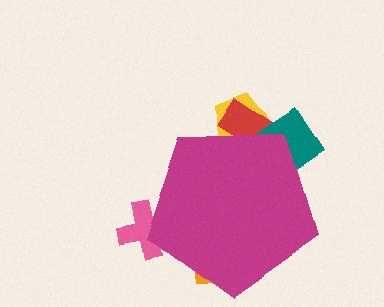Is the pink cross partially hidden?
Yes, the pink cross is partially hidden behind the magenta pentagon.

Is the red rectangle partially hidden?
Yes, the red rectangle is partially hidden behind the magenta pentagon.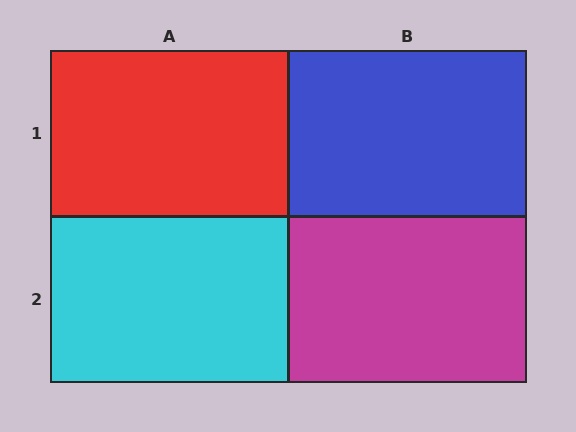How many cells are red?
1 cell is red.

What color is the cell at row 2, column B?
Magenta.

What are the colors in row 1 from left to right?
Red, blue.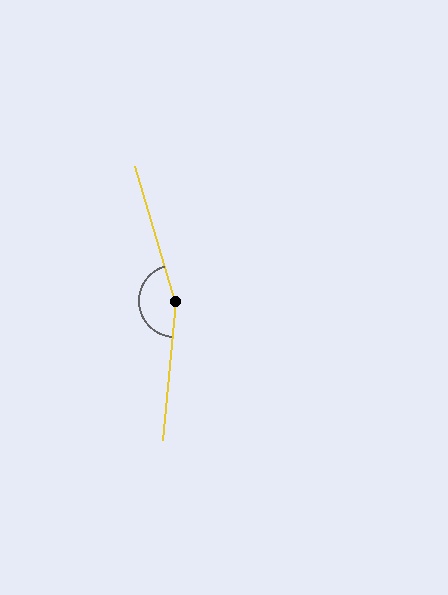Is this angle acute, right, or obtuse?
It is obtuse.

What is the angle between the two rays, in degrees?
Approximately 159 degrees.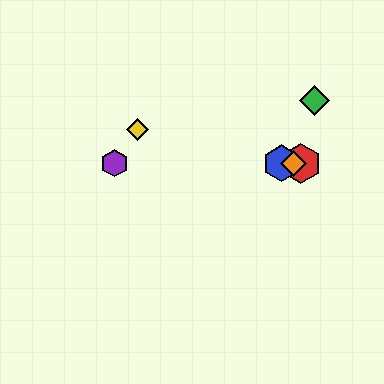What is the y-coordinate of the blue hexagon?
The blue hexagon is at y≈163.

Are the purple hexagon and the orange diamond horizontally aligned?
Yes, both are at y≈163.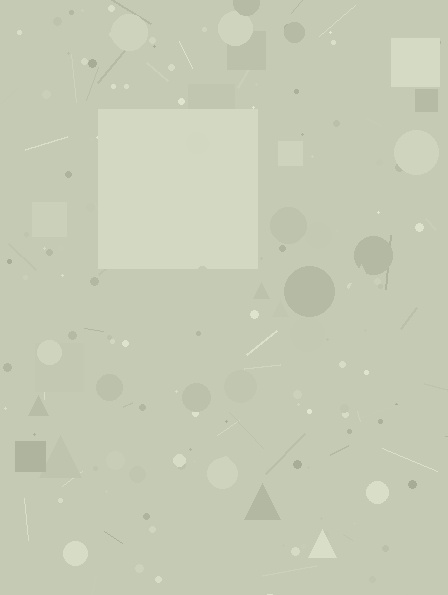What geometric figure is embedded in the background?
A square is embedded in the background.